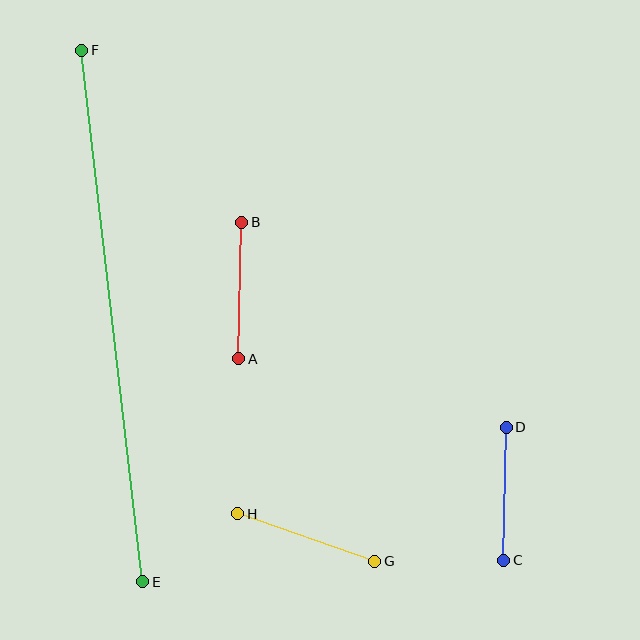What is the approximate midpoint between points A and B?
The midpoint is at approximately (240, 290) pixels.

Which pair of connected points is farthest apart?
Points E and F are farthest apart.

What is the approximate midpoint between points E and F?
The midpoint is at approximately (112, 316) pixels.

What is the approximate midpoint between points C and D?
The midpoint is at approximately (505, 494) pixels.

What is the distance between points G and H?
The distance is approximately 145 pixels.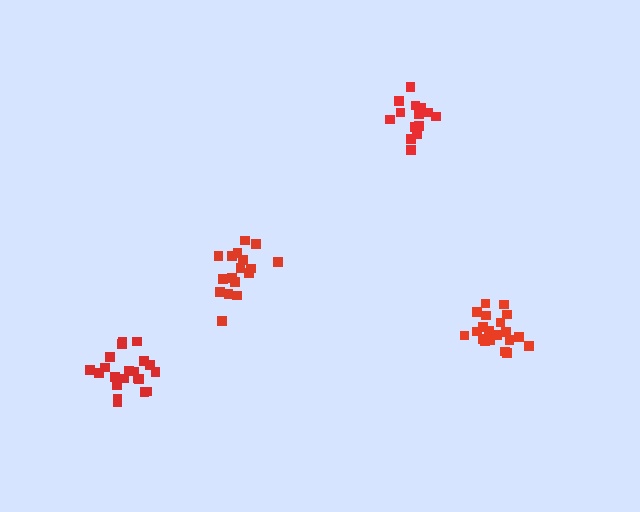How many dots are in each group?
Group 1: 15 dots, Group 2: 17 dots, Group 3: 21 dots, Group 4: 20 dots (73 total).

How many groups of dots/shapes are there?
There are 4 groups.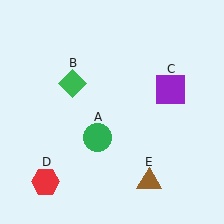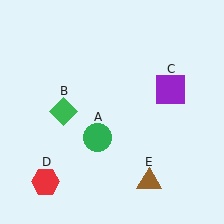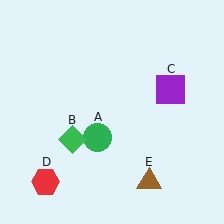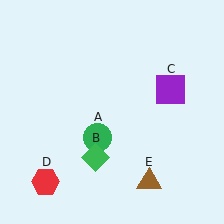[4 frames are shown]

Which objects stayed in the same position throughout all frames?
Green circle (object A) and purple square (object C) and red hexagon (object D) and brown triangle (object E) remained stationary.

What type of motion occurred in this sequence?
The green diamond (object B) rotated counterclockwise around the center of the scene.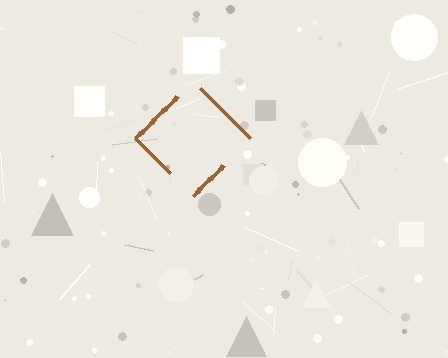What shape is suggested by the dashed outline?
The dashed outline suggests a diamond.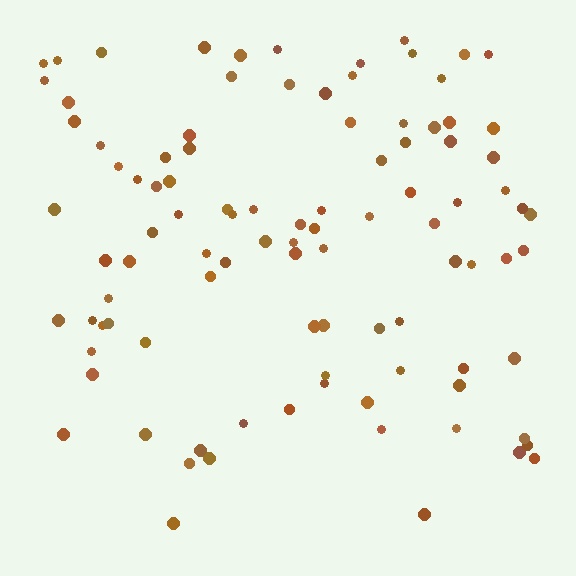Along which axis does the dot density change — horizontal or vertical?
Vertical.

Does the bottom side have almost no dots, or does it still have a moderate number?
Still a moderate number, just noticeably fewer than the top.